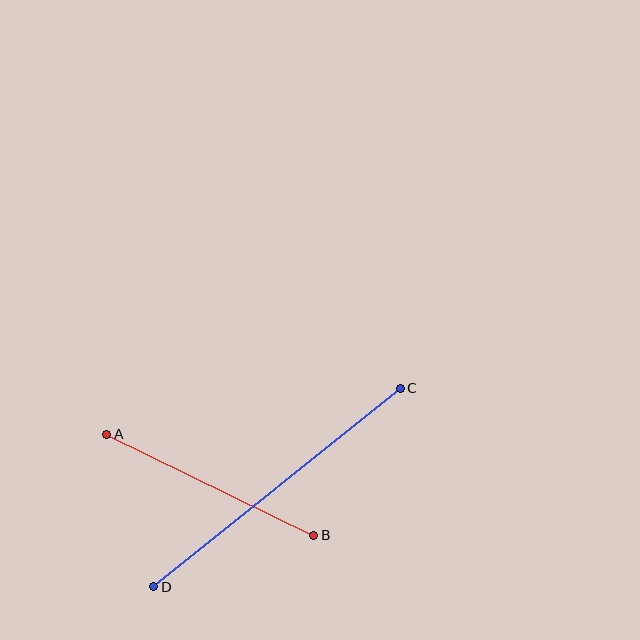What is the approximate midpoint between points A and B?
The midpoint is at approximately (210, 485) pixels.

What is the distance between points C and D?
The distance is approximately 316 pixels.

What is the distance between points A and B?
The distance is approximately 230 pixels.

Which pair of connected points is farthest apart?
Points C and D are farthest apart.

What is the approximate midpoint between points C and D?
The midpoint is at approximately (277, 488) pixels.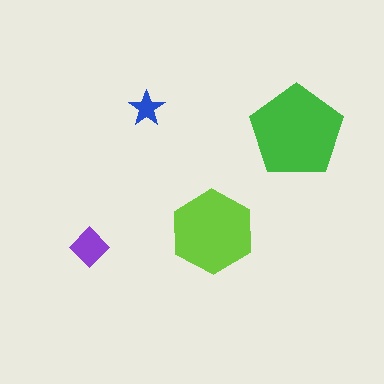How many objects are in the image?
There are 4 objects in the image.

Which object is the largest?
The green pentagon.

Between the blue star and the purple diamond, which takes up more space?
The purple diamond.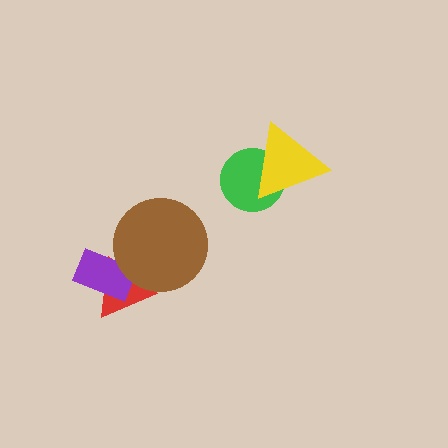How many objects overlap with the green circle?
1 object overlaps with the green circle.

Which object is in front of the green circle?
The yellow triangle is in front of the green circle.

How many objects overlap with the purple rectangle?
2 objects overlap with the purple rectangle.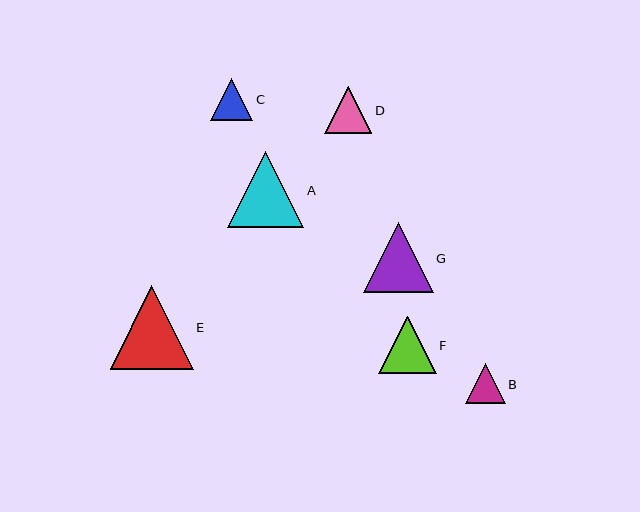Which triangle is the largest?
Triangle E is the largest with a size of approximately 83 pixels.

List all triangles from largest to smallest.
From largest to smallest: E, A, G, F, D, C, B.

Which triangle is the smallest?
Triangle B is the smallest with a size of approximately 40 pixels.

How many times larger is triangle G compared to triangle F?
Triangle G is approximately 1.2 times the size of triangle F.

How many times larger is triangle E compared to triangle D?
Triangle E is approximately 1.8 times the size of triangle D.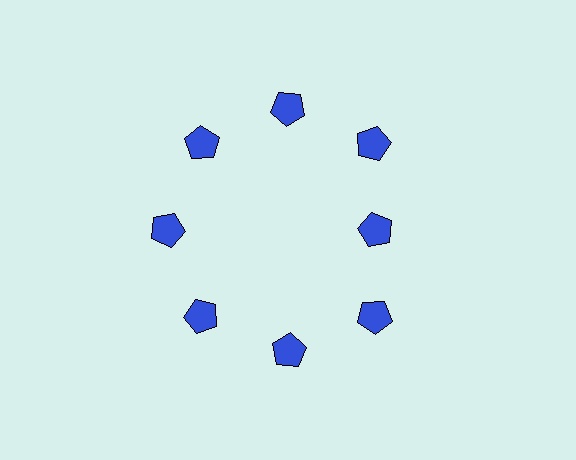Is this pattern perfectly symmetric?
No. The 8 blue pentagons are arranged in a ring, but one element near the 3 o'clock position is pulled inward toward the center, breaking the 8-fold rotational symmetry.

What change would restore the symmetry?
The symmetry would be restored by moving it outward, back onto the ring so that all 8 pentagons sit at equal angles and equal distance from the center.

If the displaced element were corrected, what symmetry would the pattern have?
It would have 8-fold rotational symmetry — the pattern would map onto itself every 45 degrees.